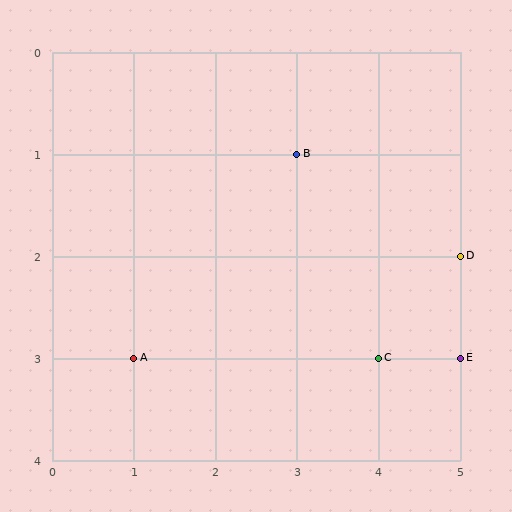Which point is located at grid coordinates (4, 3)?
Point C is at (4, 3).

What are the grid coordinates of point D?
Point D is at grid coordinates (5, 2).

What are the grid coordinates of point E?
Point E is at grid coordinates (5, 3).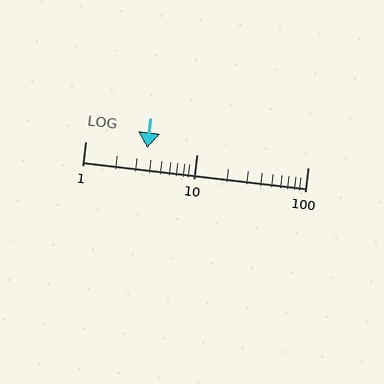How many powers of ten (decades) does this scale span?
The scale spans 2 decades, from 1 to 100.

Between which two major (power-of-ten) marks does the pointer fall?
The pointer is between 1 and 10.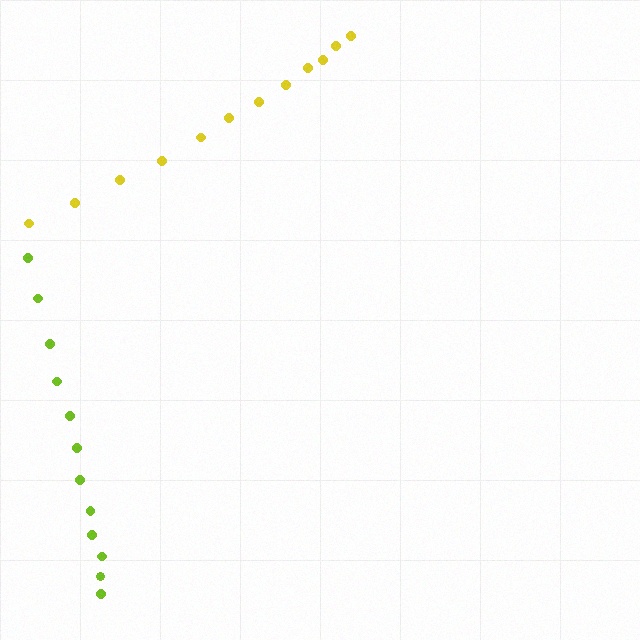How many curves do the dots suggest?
There are 2 distinct paths.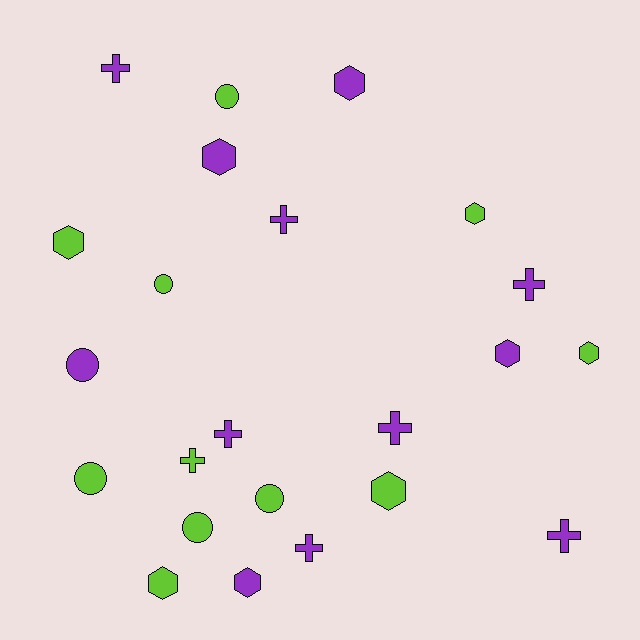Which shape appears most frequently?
Hexagon, with 9 objects.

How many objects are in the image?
There are 23 objects.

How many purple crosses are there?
There are 7 purple crosses.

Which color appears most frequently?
Purple, with 12 objects.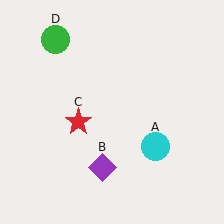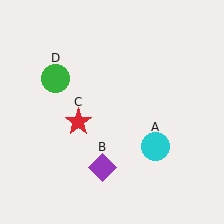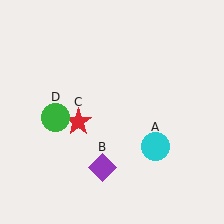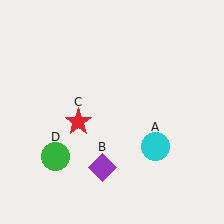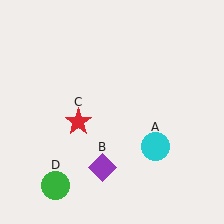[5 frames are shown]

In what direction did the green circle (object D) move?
The green circle (object D) moved down.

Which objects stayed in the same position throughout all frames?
Cyan circle (object A) and purple diamond (object B) and red star (object C) remained stationary.